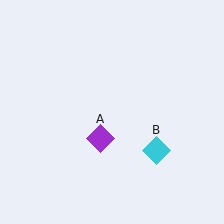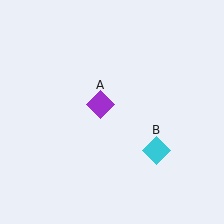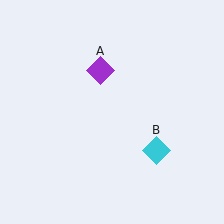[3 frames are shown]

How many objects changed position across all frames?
1 object changed position: purple diamond (object A).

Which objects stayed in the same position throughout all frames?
Cyan diamond (object B) remained stationary.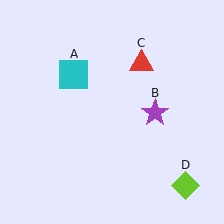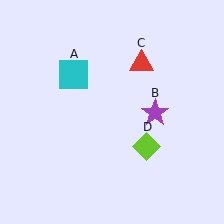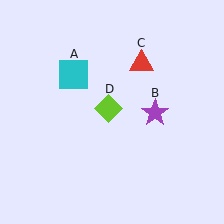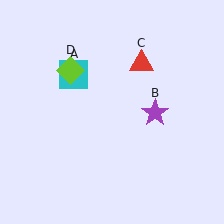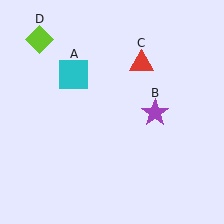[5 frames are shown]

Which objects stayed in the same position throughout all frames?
Cyan square (object A) and purple star (object B) and red triangle (object C) remained stationary.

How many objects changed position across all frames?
1 object changed position: lime diamond (object D).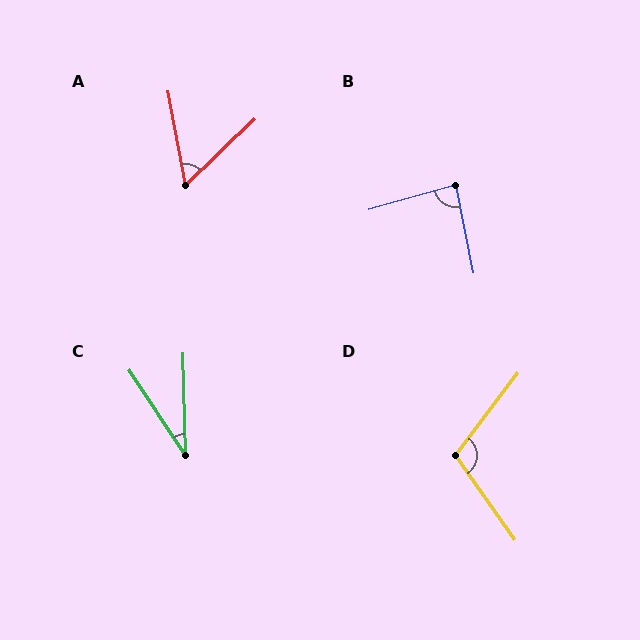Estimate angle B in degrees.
Approximately 85 degrees.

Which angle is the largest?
D, at approximately 108 degrees.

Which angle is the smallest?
C, at approximately 32 degrees.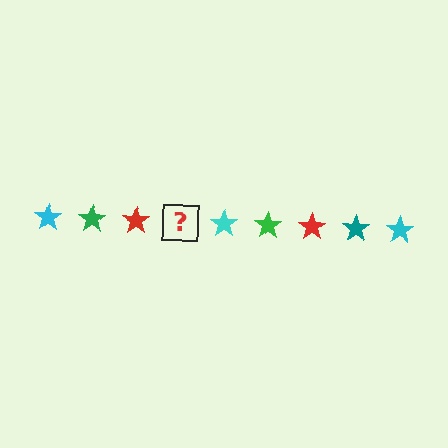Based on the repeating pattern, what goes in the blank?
The blank should be a teal star.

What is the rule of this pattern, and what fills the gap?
The rule is that the pattern cycles through cyan, green, red, teal stars. The gap should be filled with a teal star.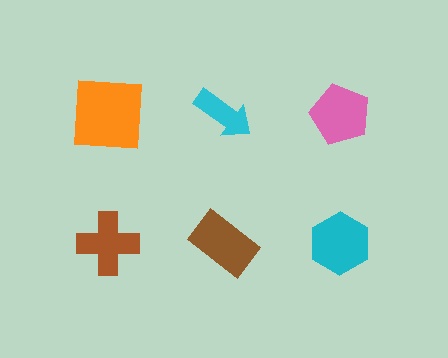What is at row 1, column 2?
A cyan arrow.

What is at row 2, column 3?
A cyan hexagon.